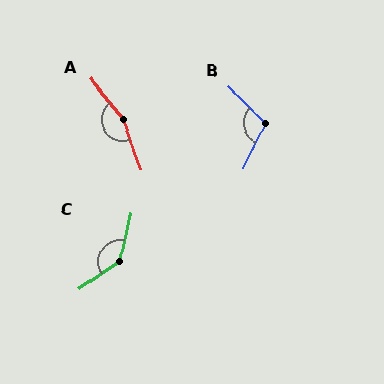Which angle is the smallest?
B, at approximately 108 degrees.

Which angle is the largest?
A, at approximately 161 degrees.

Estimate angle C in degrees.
Approximately 138 degrees.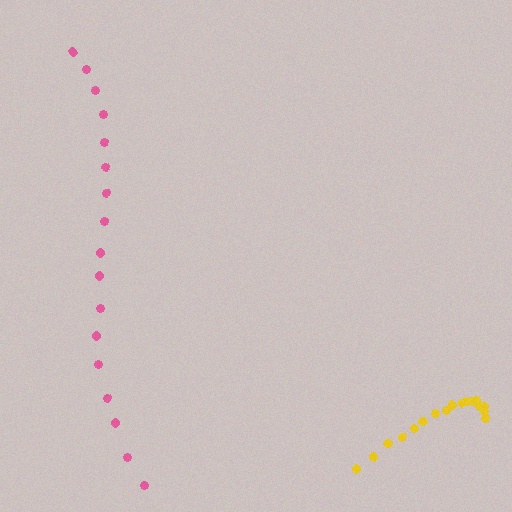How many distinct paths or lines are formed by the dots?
There are 2 distinct paths.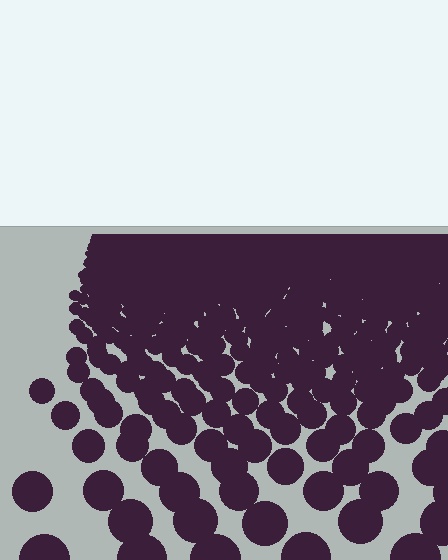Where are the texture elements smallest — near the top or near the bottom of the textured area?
Near the top.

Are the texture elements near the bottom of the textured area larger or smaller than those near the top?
Larger. Near the bottom, elements are closer to the viewer and appear at a bigger on-screen size.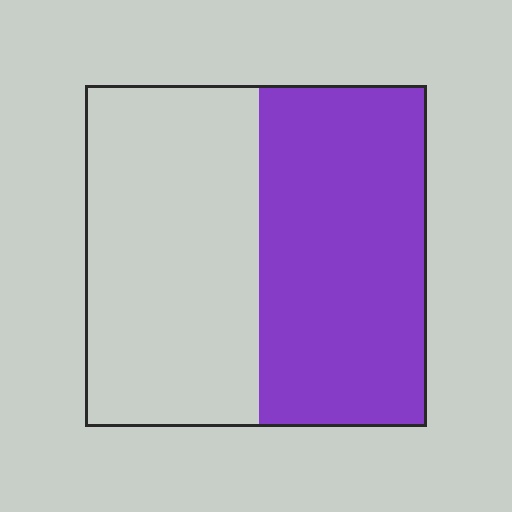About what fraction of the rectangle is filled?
About one half (1/2).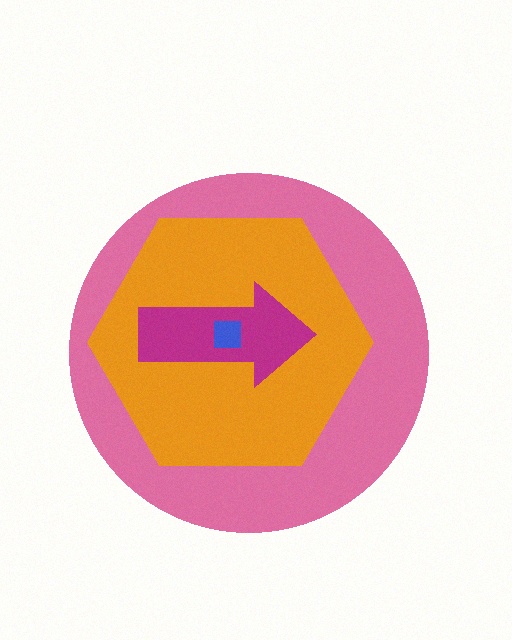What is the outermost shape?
The pink circle.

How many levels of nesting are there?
4.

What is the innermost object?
The blue square.